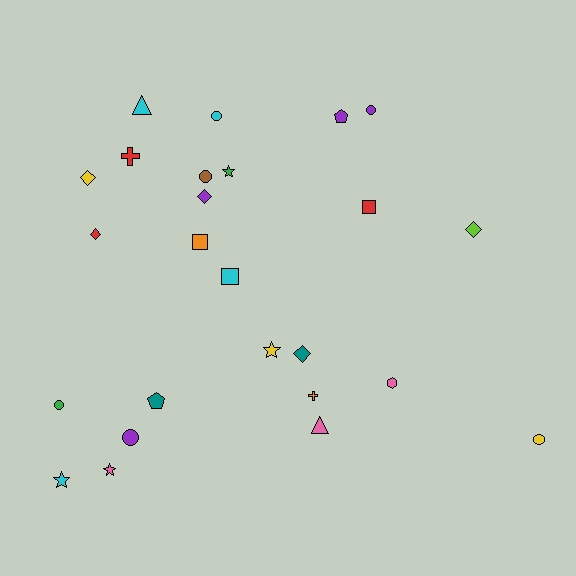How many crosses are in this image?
There are 2 crosses.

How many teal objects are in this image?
There are 2 teal objects.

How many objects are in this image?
There are 25 objects.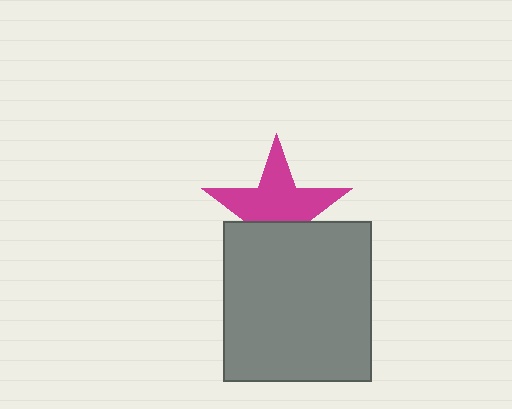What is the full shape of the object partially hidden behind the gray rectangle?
The partially hidden object is a magenta star.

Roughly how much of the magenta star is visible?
About half of it is visible (roughly 63%).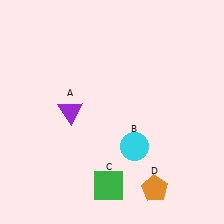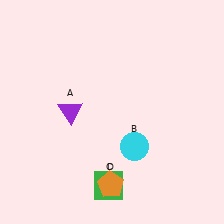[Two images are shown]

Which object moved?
The orange pentagon (D) moved left.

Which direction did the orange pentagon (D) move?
The orange pentagon (D) moved left.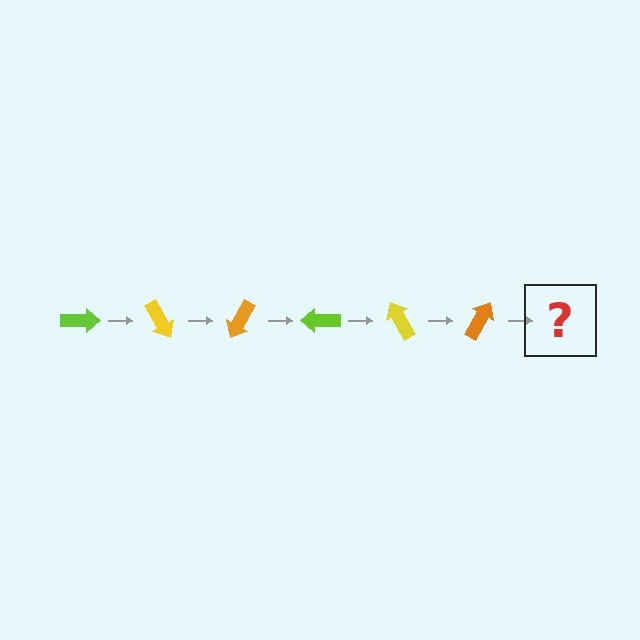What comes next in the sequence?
The next element should be a lime arrow, rotated 360 degrees from the start.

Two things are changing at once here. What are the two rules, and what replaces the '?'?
The two rules are that it rotates 60 degrees each step and the color cycles through lime, yellow, and orange. The '?' should be a lime arrow, rotated 360 degrees from the start.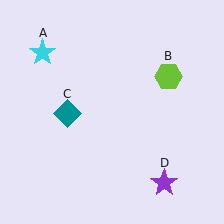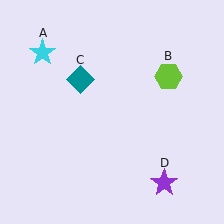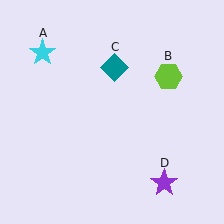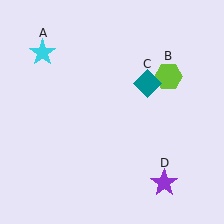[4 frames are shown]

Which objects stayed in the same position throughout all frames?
Cyan star (object A) and lime hexagon (object B) and purple star (object D) remained stationary.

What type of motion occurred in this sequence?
The teal diamond (object C) rotated clockwise around the center of the scene.